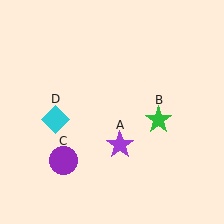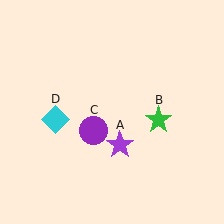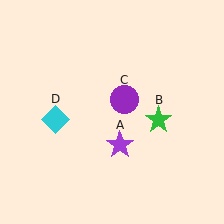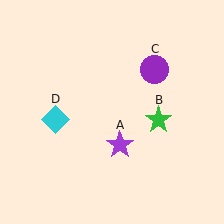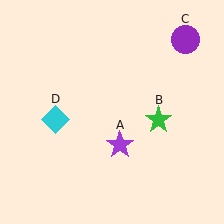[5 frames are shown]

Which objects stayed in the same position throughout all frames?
Purple star (object A) and green star (object B) and cyan diamond (object D) remained stationary.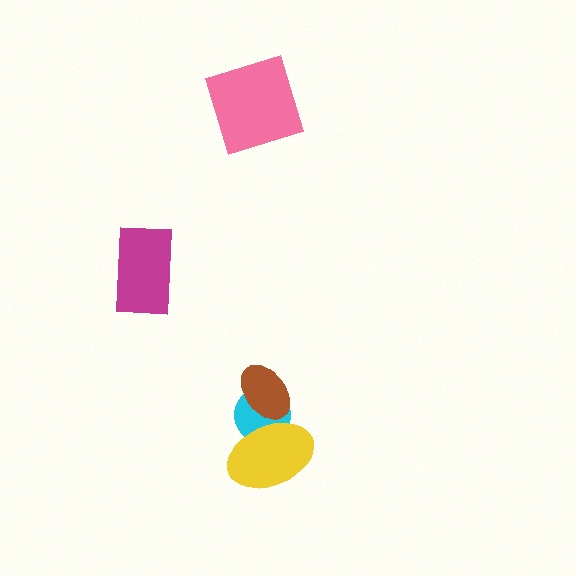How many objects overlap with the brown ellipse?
2 objects overlap with the brown ellipse.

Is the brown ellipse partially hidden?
Yes, it is partially covered by another shape.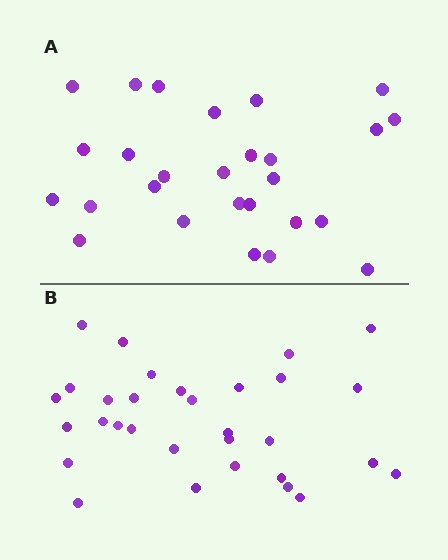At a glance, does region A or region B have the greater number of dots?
Region B (the bottom region) has more dots.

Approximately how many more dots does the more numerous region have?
Region B has about 4 more dots than region A.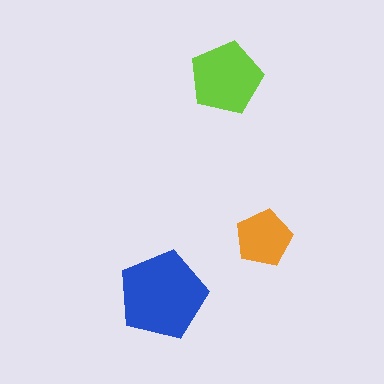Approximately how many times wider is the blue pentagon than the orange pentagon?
About 1.5 times wider.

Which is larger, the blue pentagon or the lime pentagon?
The blue one.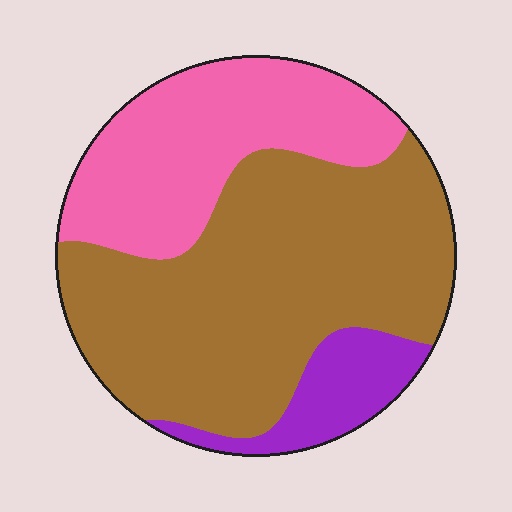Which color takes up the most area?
Brown, at roughly 60%.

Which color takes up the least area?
Purple, at roughly 10%.